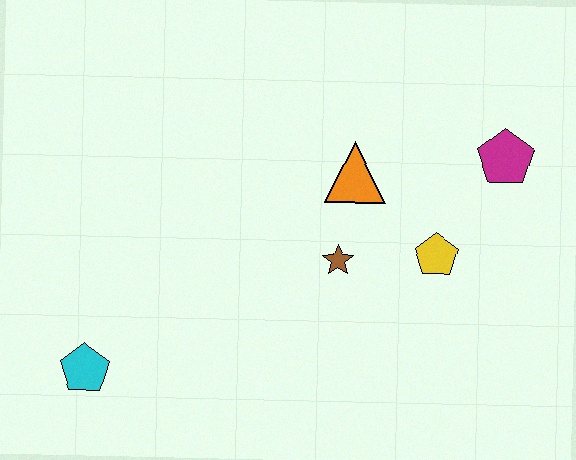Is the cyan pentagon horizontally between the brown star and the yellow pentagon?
No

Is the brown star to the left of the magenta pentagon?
Yes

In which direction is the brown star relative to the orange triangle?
The brown star is below the orange triangle.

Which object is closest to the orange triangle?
The brown star is closest to the orange triangle.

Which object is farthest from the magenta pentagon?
The cyan pentagon is farthest from the magenta pentagon.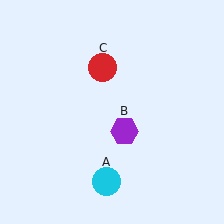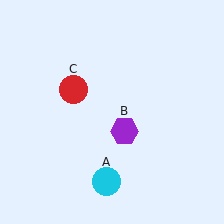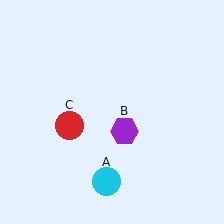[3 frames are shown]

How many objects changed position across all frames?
1 object changed position: red circle (object C).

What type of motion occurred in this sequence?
The red circle (object C) rotated counterclockwise around the center of the scene.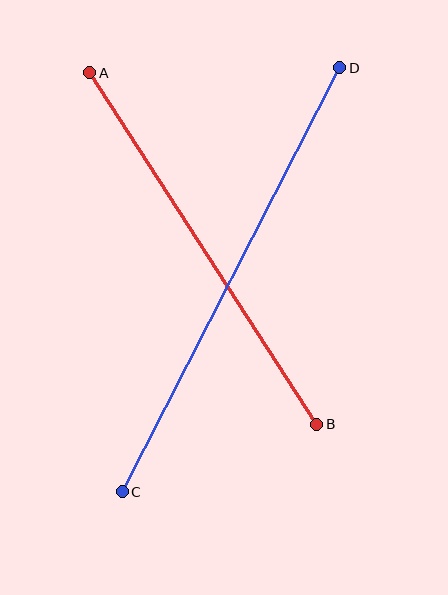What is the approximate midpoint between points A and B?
The midpoint is at approximately (203, 248) pixels.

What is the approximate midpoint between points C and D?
The midpoint is at approximately (231, 280) pixels.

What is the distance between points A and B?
The distance is approximately 419 pixels.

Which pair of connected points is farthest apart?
Points C and D are farthest apart.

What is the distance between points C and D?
The distance is approximately 476 pixels.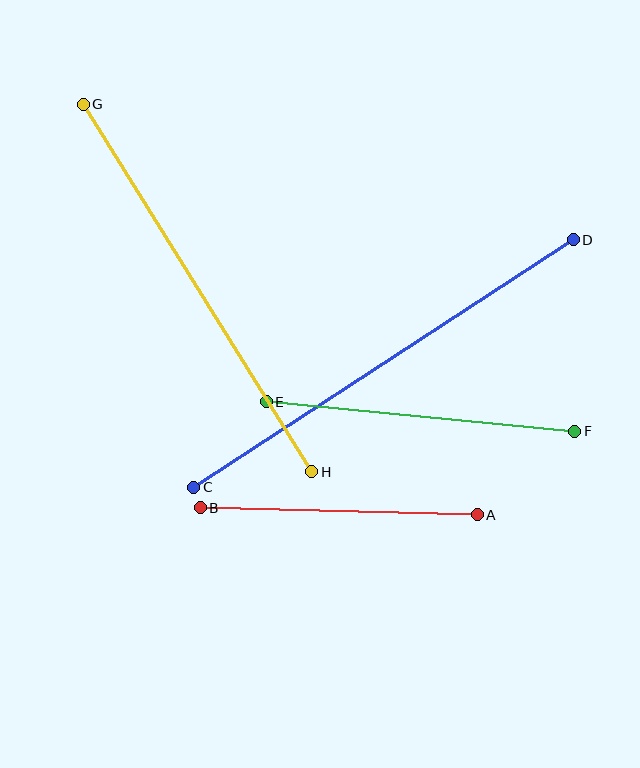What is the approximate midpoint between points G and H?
The midpoint is at approximately (197, 288) pixels.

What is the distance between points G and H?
The distance is approximately 433 pixels.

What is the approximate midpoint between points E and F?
The midpoint is at approximately (421, 417) pixels.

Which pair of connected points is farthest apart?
Points C and D are farthest apart.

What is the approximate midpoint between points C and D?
The midpoint is at approximately (384, 363) pixels.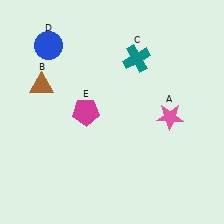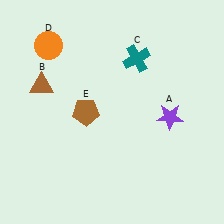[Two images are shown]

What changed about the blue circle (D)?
In Image 1, D is blue. In Image 2, it changed to orange.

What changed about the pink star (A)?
In Image 1, A is pink. In Image 2, it changed to purple.